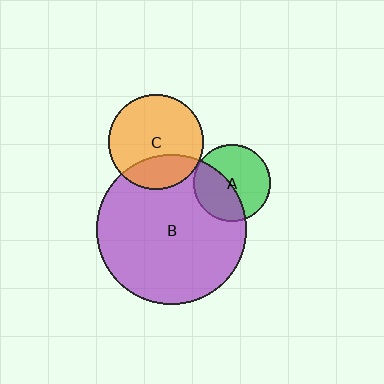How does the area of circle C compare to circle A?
Approximately 1.5 times.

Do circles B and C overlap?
Yes.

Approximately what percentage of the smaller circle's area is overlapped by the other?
Approximately 25%.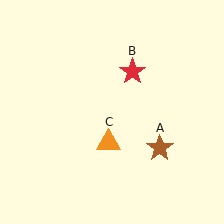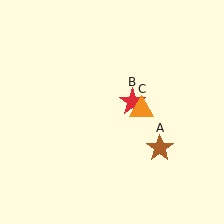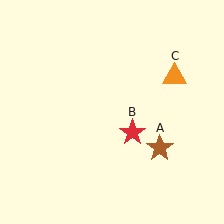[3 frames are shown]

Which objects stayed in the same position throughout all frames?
Brown star (object A) remained stationary.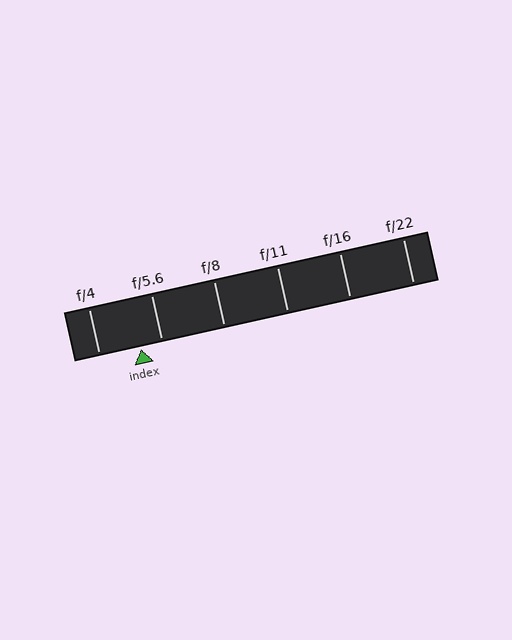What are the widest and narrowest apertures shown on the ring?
The widest aperture shown is f/4 and the narrowest is f/22.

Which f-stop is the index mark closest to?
The index mark is closest to f/5.6.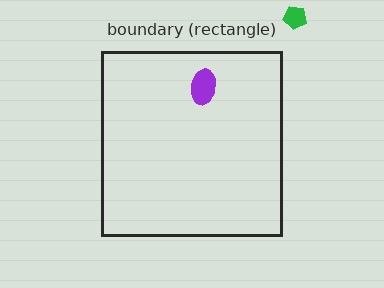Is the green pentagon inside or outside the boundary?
Outside.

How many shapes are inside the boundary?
1 inside, 1 outside.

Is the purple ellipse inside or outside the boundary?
Inside.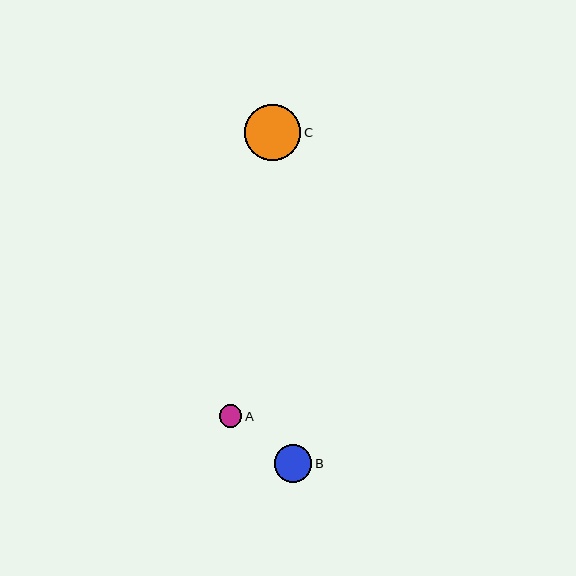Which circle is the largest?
Circle C is the largest with a size of approximately 56 pixels.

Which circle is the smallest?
Circle A is the smallest with a size of approximately 22 pixels.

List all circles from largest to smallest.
From largest to smallest: C, B, A.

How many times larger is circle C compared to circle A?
Circle C is approximately 2.5 times the size of circle A.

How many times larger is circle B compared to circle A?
Circle B is approximately 1.7 times the size of circle A.